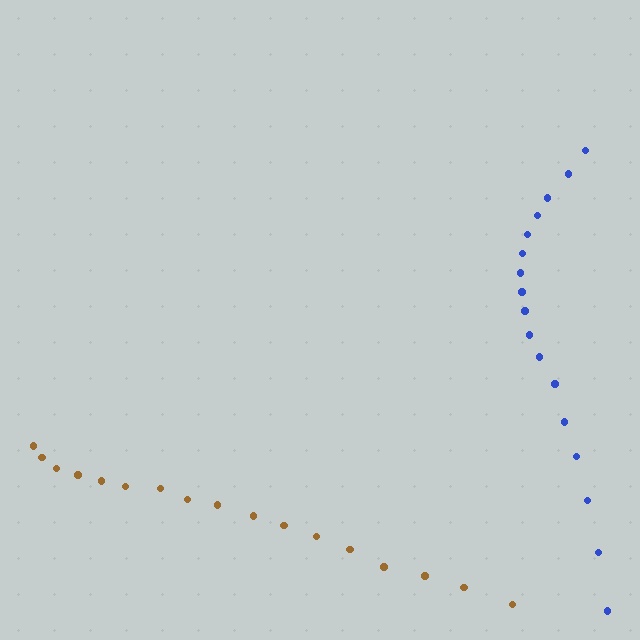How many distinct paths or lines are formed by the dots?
There are 2 distinct paths.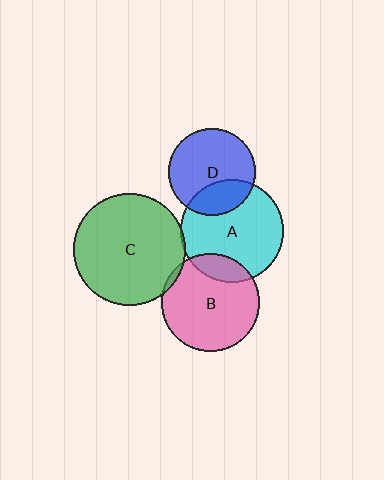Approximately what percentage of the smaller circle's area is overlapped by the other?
Approximately 5%.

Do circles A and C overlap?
Yes.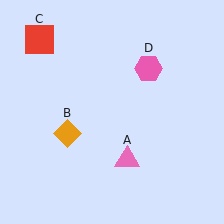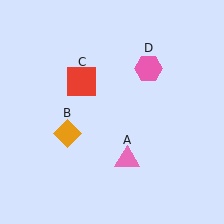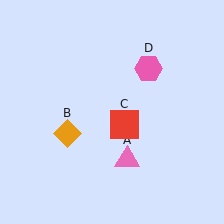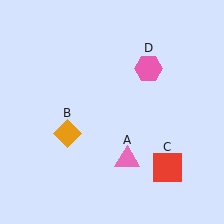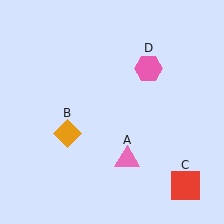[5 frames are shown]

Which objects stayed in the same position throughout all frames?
Pink triangle (object A) and orange diamond (object B) and pink hexagon (object D) remained stationary.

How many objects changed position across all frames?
1 object changed position: red square (object C).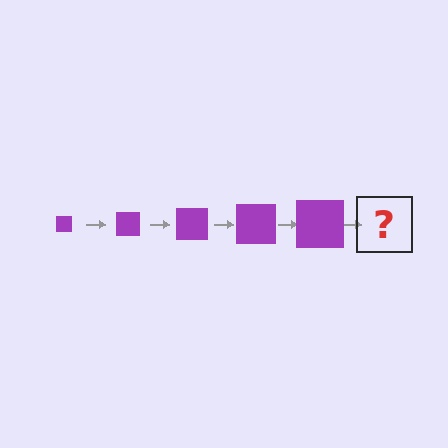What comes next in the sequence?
The next element should be a purple square, larger than the previous one.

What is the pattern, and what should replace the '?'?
The pattern is that the square gets progressively larger each step. The '?' should be a purple square, larger than the previous one.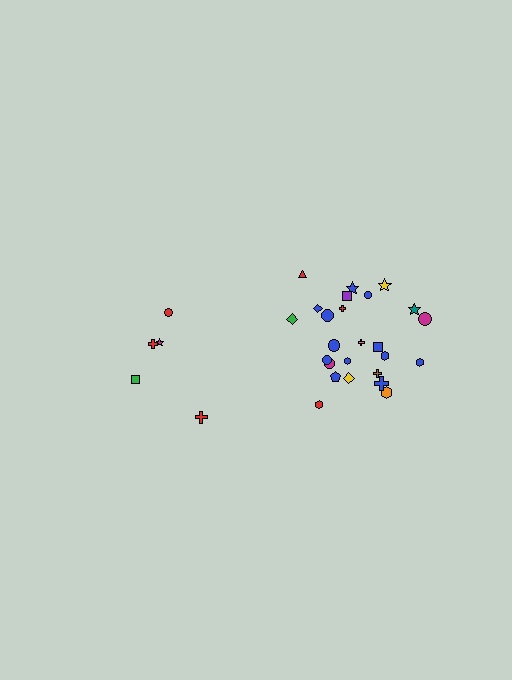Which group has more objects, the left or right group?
The right group.